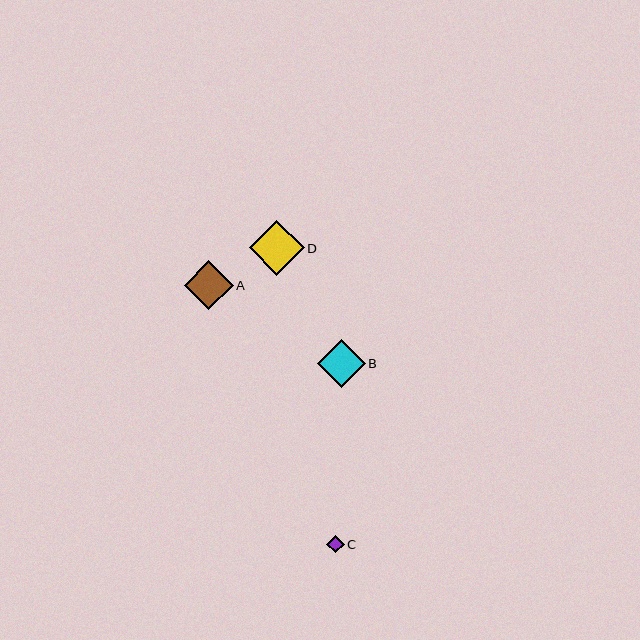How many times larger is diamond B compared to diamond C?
Diamond B is approximately 2.7 times the size of diamond C.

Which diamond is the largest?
Diamond D is the largest with a size of approximately 54 pixels.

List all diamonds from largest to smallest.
From largest to smallest: D, A, B, C.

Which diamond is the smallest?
Diamond C is the smallest with a size of approximately 17 pixels.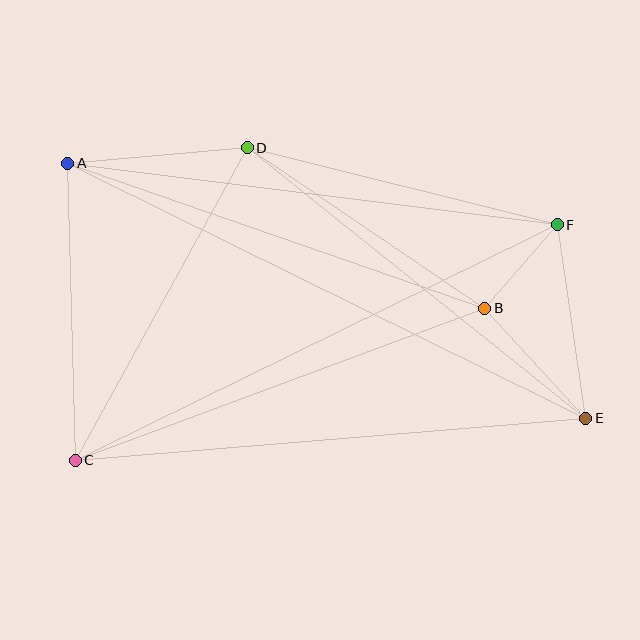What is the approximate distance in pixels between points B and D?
The distance between B and D is approximately 287 pixels.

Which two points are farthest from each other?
Points A and E are farthest from each other.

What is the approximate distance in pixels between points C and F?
The distance between C and F is approximately 536 pixels.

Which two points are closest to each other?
Points B and F are closest to each other.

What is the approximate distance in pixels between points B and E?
The distance between B and E is approximately 149 pixels.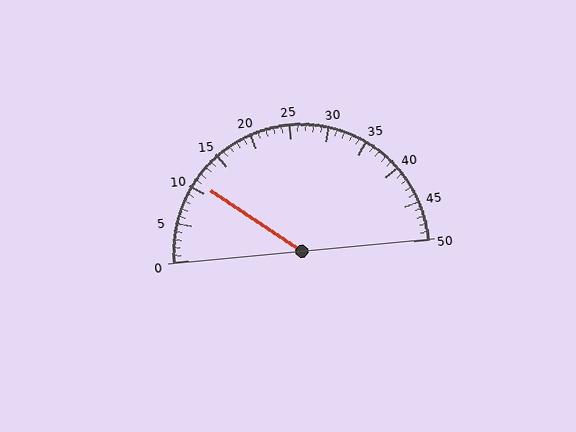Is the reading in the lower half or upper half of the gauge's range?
The reading is in the lower half of the range (0 to 50).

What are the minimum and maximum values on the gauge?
The gauge ranges from 0 to 50.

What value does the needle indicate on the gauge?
The needle indicates approximately 11.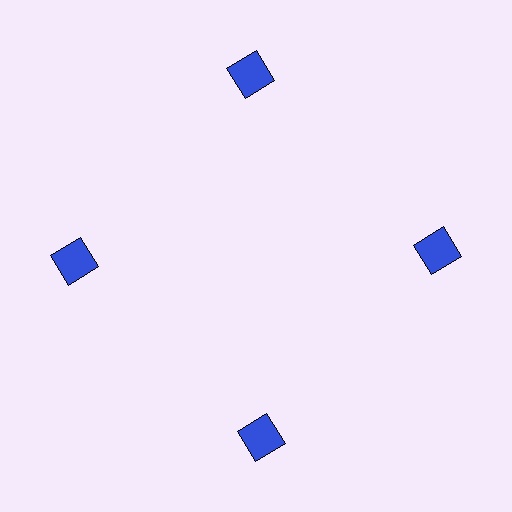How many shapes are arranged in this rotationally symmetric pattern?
There are 4 shapes, arranged in 4 groups of 1.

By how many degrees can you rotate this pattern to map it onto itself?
The pattern maps onto itself every 90 degrees of rotation.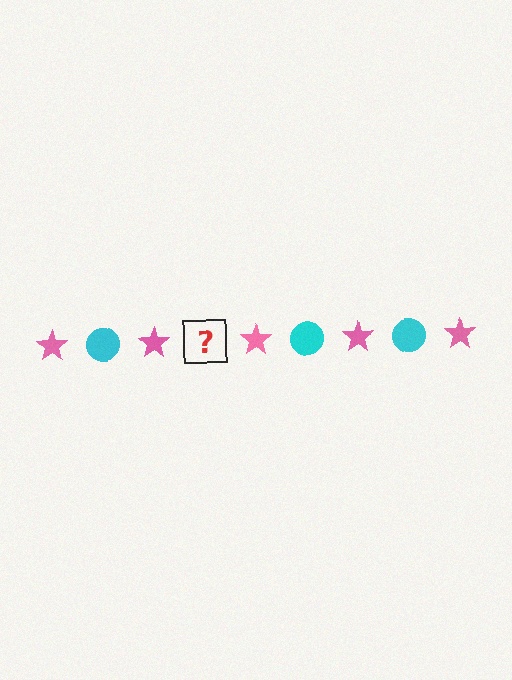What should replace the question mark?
The question mark should be replaced with a cyan circle.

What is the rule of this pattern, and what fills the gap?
The rule is that the pattern alternates between pink star and cyan circle. The gap should be filled with a cyan circle.